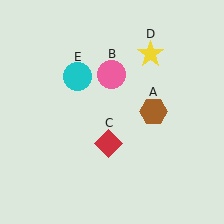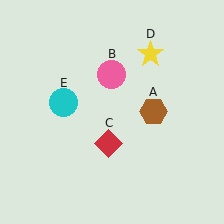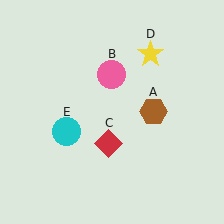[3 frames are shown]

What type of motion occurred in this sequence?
The cyan circle (object E) rotated counterclockwise around the center of the scene.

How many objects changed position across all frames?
1 object changed position: cyan circle (object E).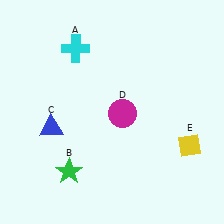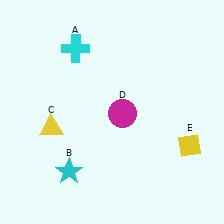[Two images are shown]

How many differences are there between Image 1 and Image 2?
There are 2 differences between the two images.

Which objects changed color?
B changed from green to cyan. C changed from blue to yellow.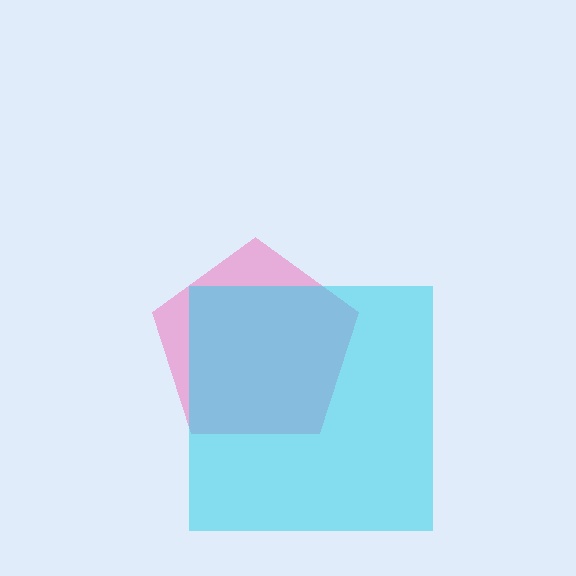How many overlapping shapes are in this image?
There are 2 overlapping shapes in the image.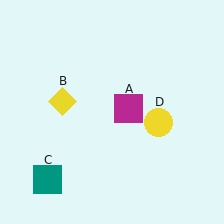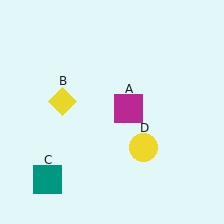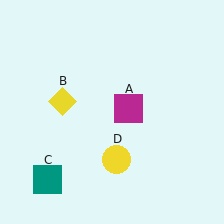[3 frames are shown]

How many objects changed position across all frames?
1 object changed position: yellow circle (object D).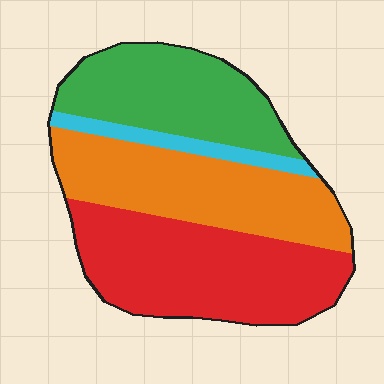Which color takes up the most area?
Red, at roughly 35%.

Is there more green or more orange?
Orange.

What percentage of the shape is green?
Green covers about 25% of the shape.